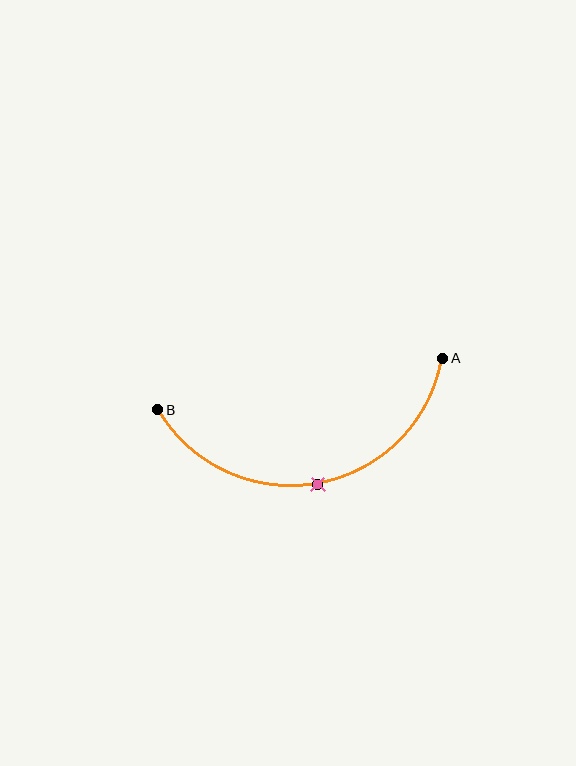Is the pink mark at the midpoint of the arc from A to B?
Yes. The pink mark lies on the arc at equal arc-length from both A and B — it is the arc midpoint.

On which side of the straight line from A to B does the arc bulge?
The arc bulges below the straight line connecting A and B.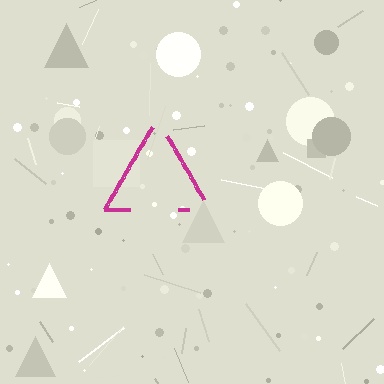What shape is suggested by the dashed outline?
The dashed outline suggests a triangle.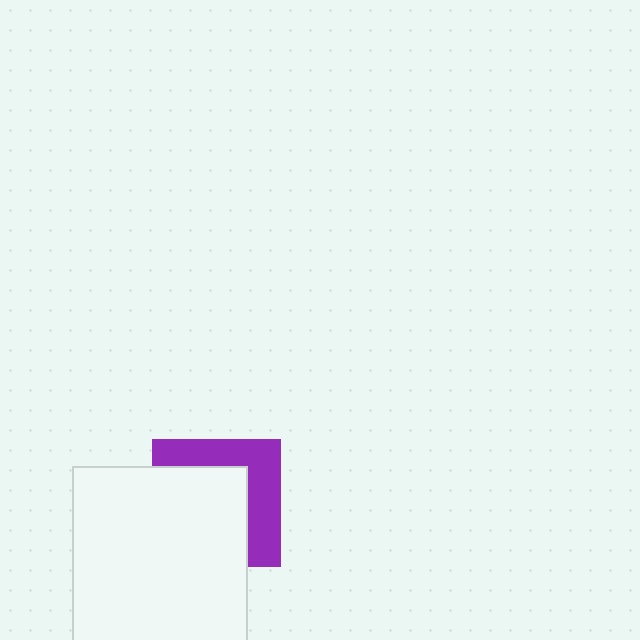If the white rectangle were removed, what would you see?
You would see the complete purple square.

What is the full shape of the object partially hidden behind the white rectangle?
The partially hidden object is a purple square.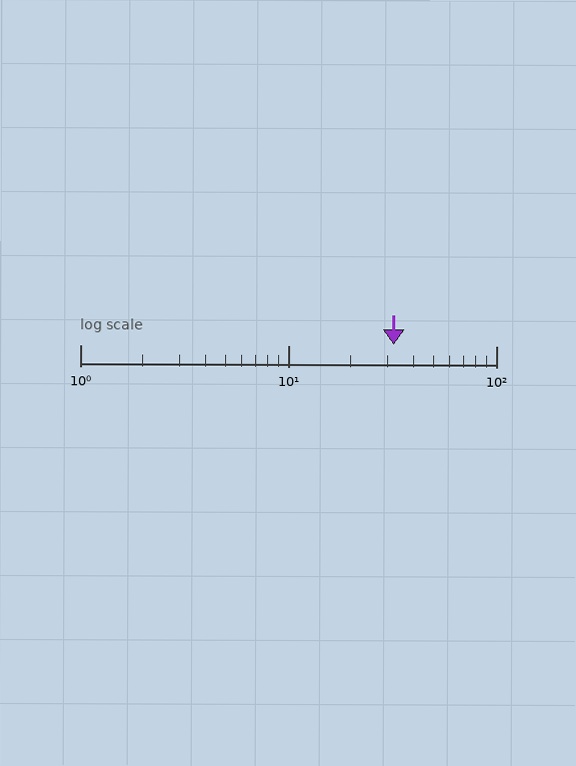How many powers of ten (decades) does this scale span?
The scale spans 2 decades, from 1 to 100.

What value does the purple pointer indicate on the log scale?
The pointer indicates approximately 32.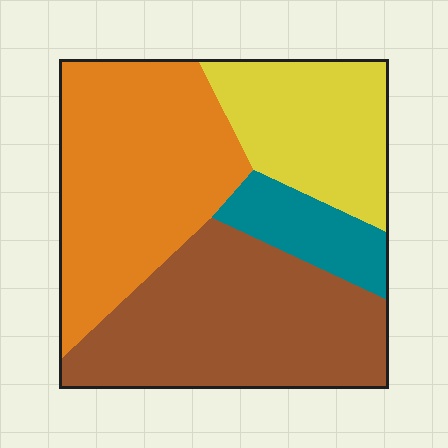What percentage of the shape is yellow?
Yellow takes up about one fifth (1/5) of the shape.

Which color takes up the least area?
Teal, at roughly 10%.